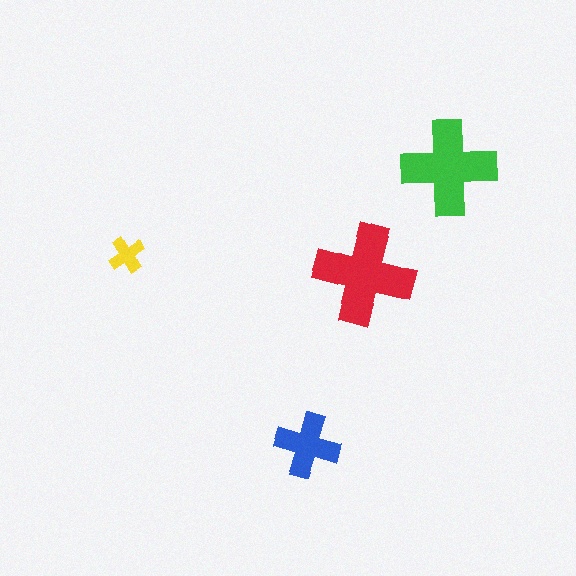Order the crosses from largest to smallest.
the red one, the green one, the blue one, the yellow one.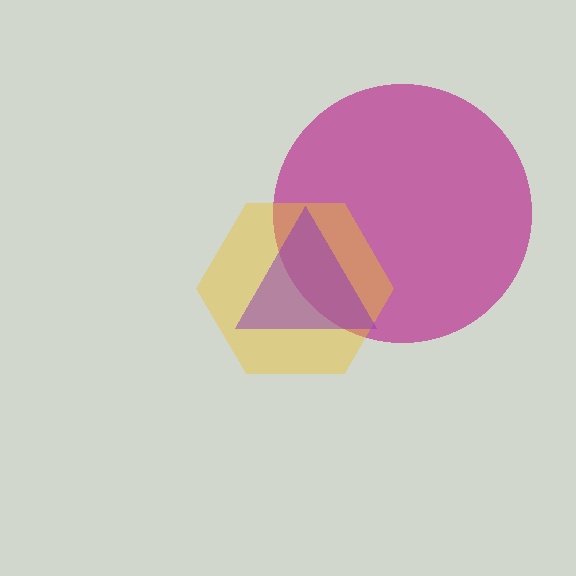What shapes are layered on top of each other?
The layered shapes are: a magenta circle, a yellow hexagon, a purple triangle.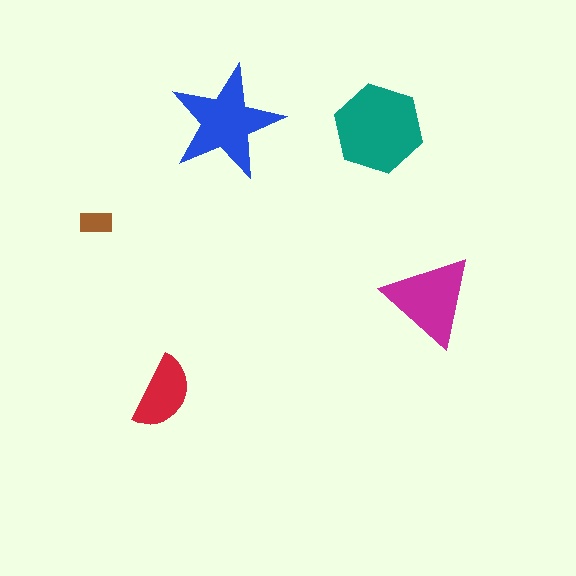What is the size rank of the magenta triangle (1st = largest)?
3rd.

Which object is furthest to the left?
The brown rectangle is leftmost.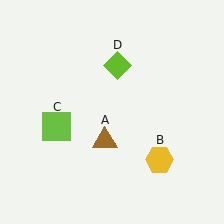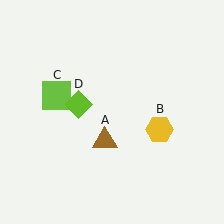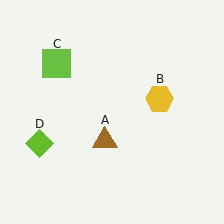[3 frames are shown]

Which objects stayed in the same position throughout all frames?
Brown triangle (object A) remained stationary.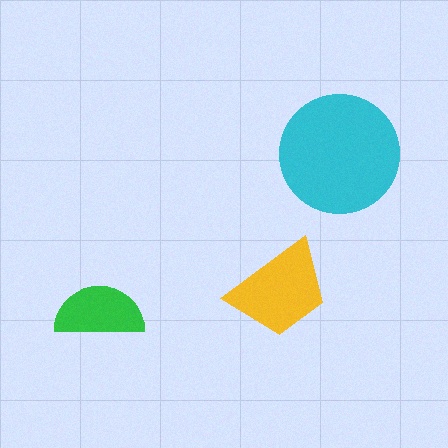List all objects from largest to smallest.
The cyan circle, the yellow trapezoid, the green semicircle.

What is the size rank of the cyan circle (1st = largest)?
1st.